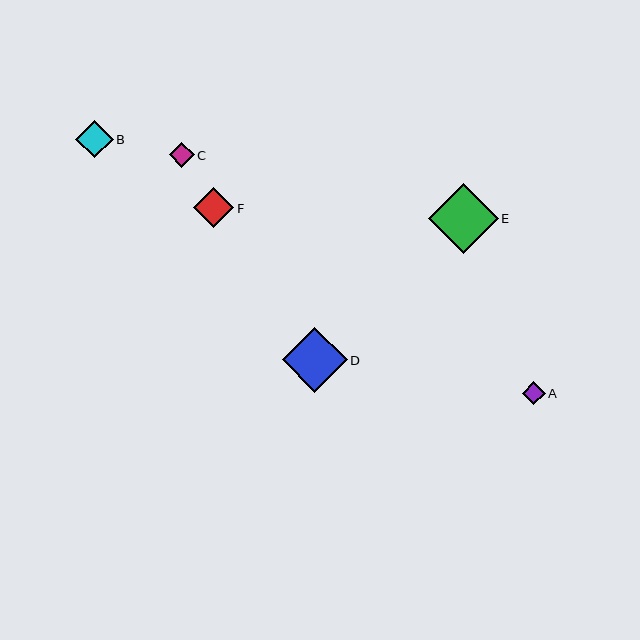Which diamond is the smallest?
Diamond A is the smallest with a size of approximately 23 pixels.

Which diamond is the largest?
Diamond E is the largest with a size of approximately 70 pixels.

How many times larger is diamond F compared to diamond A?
Diamond F is approximately 1.8 times the size of diamond A.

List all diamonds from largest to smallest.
From largest to smallest: E, D, F, B, C, A.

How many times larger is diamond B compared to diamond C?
Diamond B is approximately 1.5 times the size of diamond C.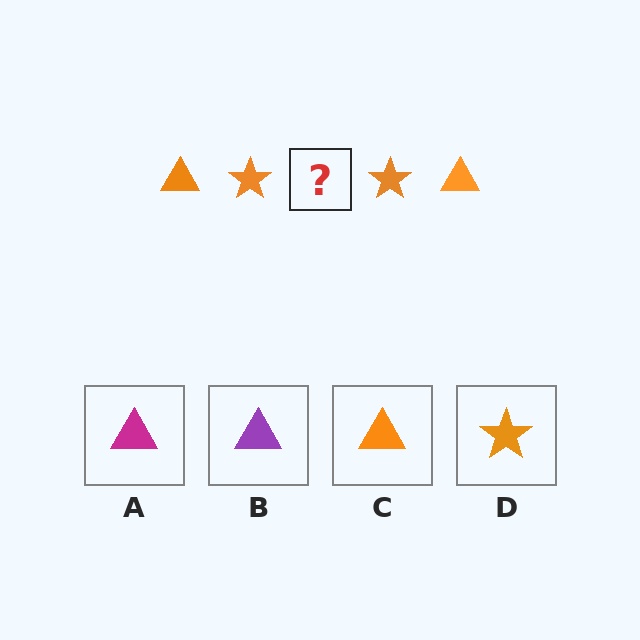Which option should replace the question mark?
Option C.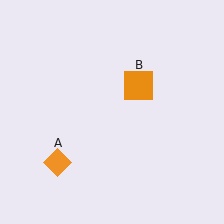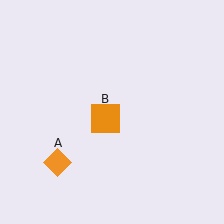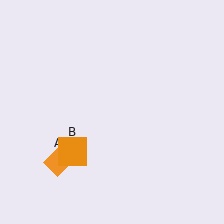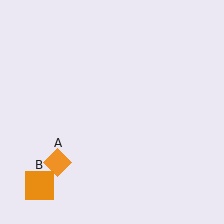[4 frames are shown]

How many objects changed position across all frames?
1 object changed position: orange square (object B).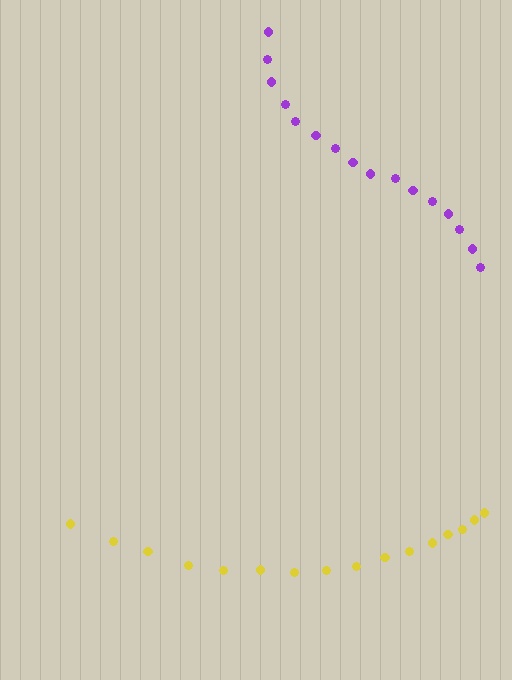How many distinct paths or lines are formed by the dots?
There are 2 distinct paths.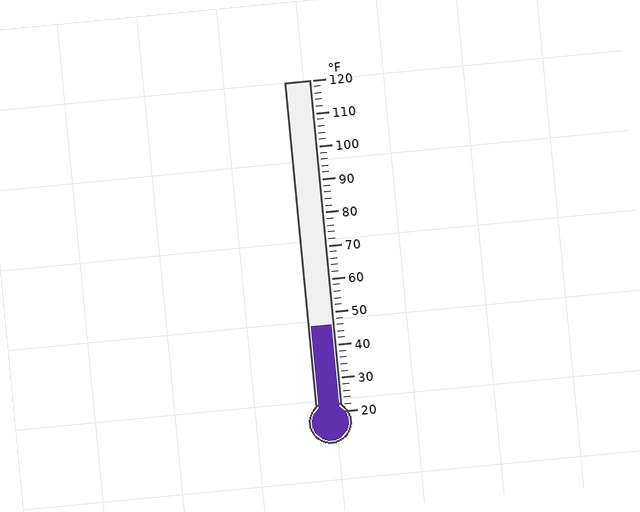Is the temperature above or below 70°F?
The temperature is below 70°F.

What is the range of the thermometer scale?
The thermometer scale ranges from 20°F to 120°F.